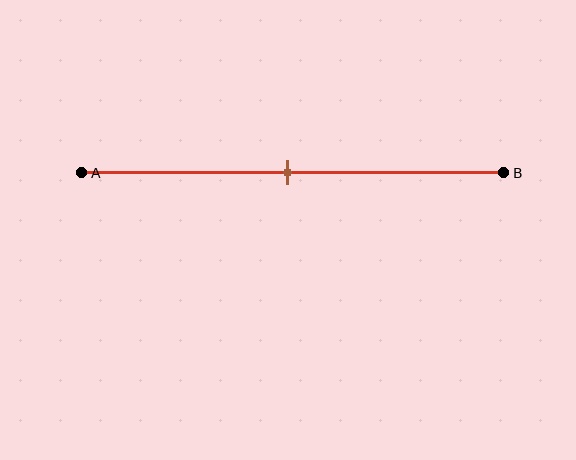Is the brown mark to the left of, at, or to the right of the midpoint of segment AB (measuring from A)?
The brown mark is approximately at the midpoint of segment AB.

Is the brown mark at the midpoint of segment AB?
Yes, the mark is approximately at the midpoint.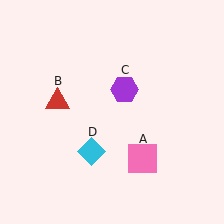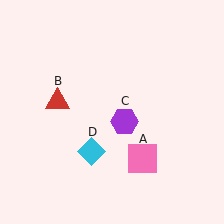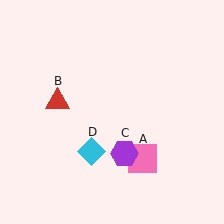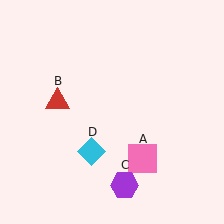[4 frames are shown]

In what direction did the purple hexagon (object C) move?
The purple hexagon (object C) moved down.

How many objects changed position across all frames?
1 object changed position: purple hexagon (object C).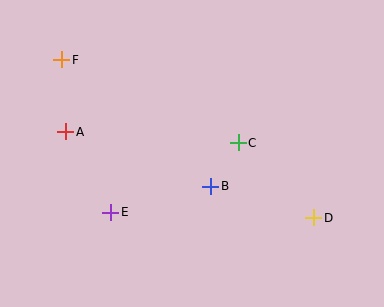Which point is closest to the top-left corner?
Point F is closest to the top-left corner.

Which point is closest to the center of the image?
Point B at (211, 186) is closest to the center.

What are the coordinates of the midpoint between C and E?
The midpoint between C and E is at (175, 177).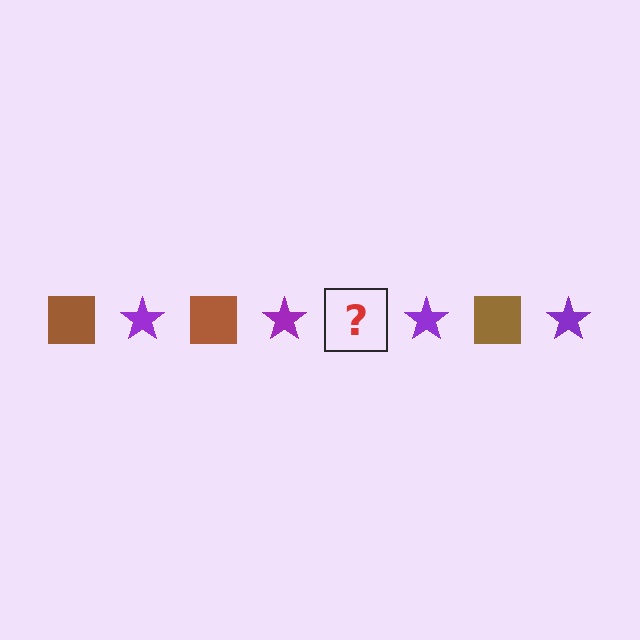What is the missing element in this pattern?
The missing element is a brown square.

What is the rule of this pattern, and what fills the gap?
The rule is that the pattern alternates between brown square and purple star. The gap should be filled with a brown square.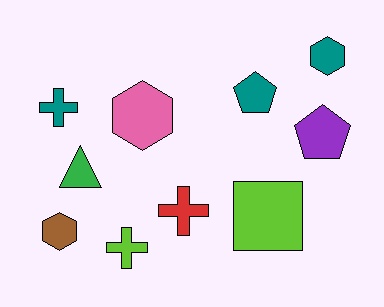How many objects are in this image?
There are 10 objects.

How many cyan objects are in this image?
There are no cyan objects.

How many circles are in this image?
There are no circles.